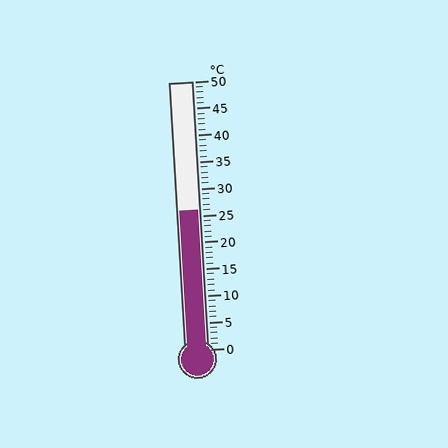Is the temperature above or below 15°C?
The temperature is above 15°C.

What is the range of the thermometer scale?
The thermometer scale ranges from 0°C to 50°C.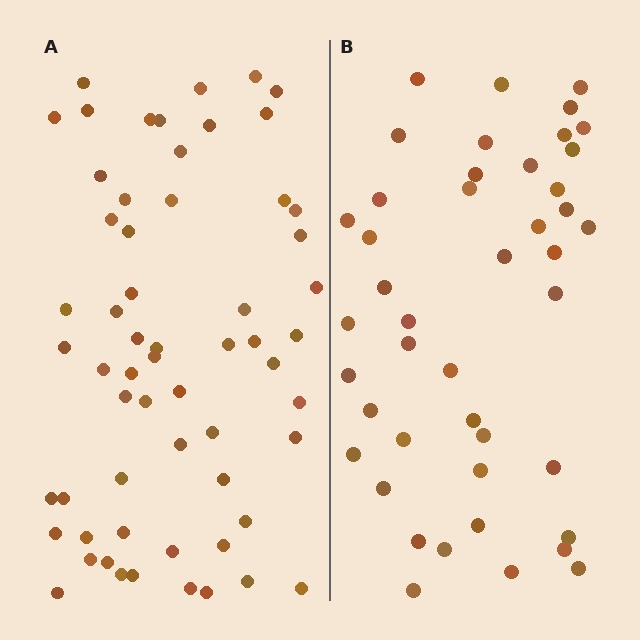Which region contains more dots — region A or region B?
Region A (the left region) has more dots.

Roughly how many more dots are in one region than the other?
Region A has approximately 15 more dots than region B.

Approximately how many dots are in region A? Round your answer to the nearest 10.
About 60 dots.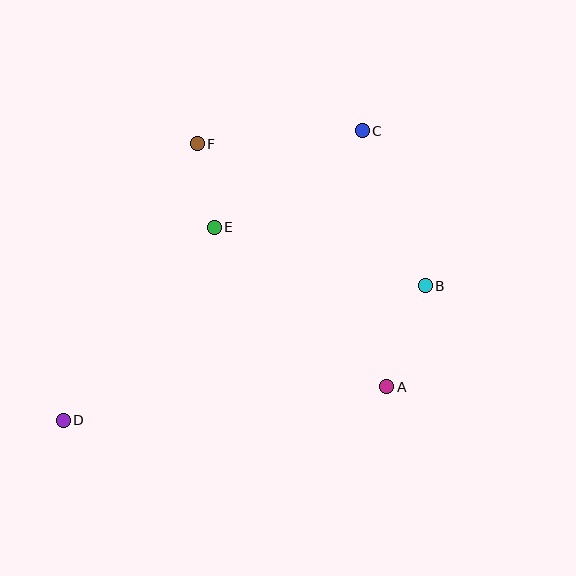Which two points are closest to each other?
Points E and F are closest to each other.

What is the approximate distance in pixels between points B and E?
The distance between B and E is approximately 219 pixels.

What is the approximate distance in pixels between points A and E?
The distance between A and E is approximately 235 pixels.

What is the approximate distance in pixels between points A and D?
The distance between A and D is approximately 325 pixels.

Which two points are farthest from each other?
Points C and D are farthest from each other.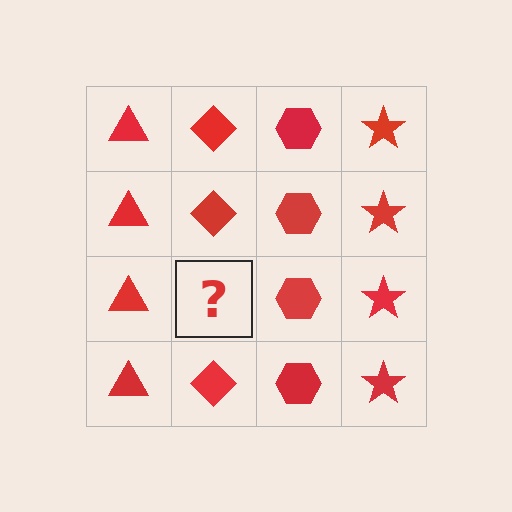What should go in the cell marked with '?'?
The missing cell should contain a red diamond.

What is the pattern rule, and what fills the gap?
The rule is that each column has a consistent shape. The gap should be filled with a red diamond.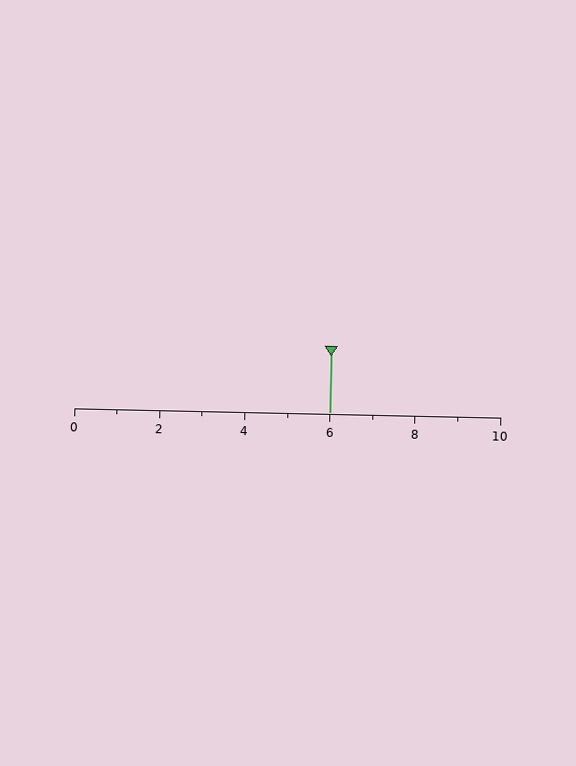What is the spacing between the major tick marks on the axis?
The major ticks are spaced 2 apart.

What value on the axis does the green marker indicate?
The marker indicates approximately 6.